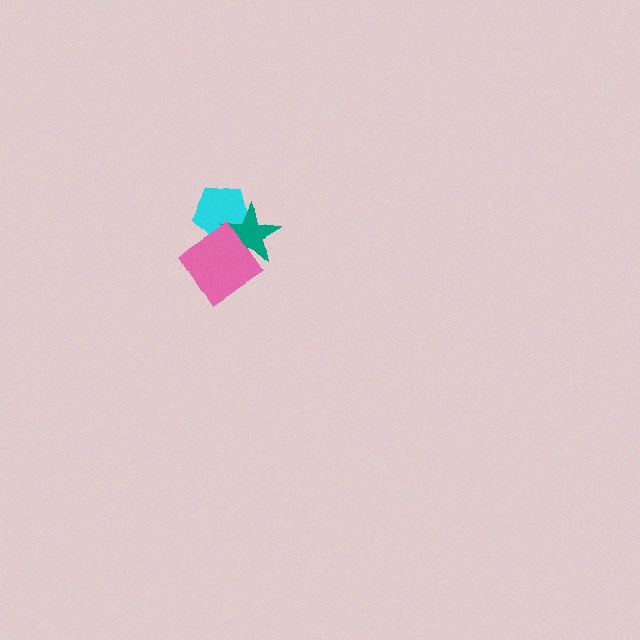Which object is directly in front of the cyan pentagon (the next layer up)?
The teal star is directly in front of the cyan pentagon.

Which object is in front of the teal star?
The pink diamond is in front of the teal star.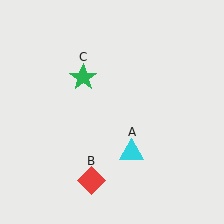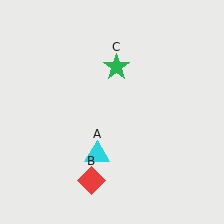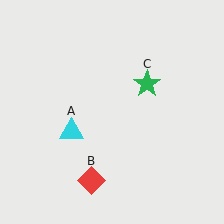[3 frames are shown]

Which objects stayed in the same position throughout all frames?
Red diamond (object B) remained stationary.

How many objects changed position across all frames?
2 objects changed position: cyan triangle (object A), green star (object C).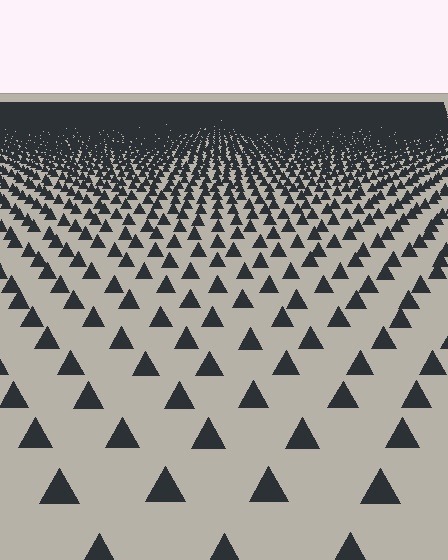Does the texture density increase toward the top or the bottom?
Density increases toward the top.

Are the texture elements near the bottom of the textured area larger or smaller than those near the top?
Larger. Near the bottom, elements are closer to the viewer and appear at a bigger on-screen size.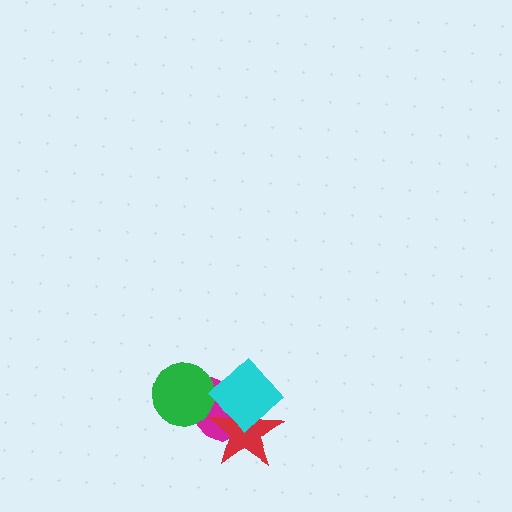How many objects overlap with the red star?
2 objects overlap with the red star.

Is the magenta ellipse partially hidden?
Yes, it is partially covered by another shape.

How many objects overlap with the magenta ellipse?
3 objects overlap with the magenta ellipse.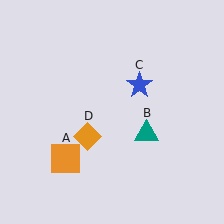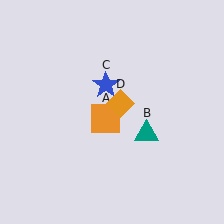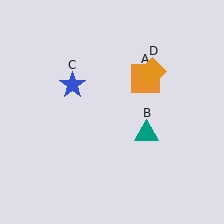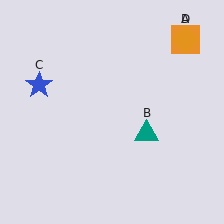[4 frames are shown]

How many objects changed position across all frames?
3 objects changed position: orange square (object A), blue star (object C), orange diamond (object D).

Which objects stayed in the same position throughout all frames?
Teal triangle (object B) remained stationary.